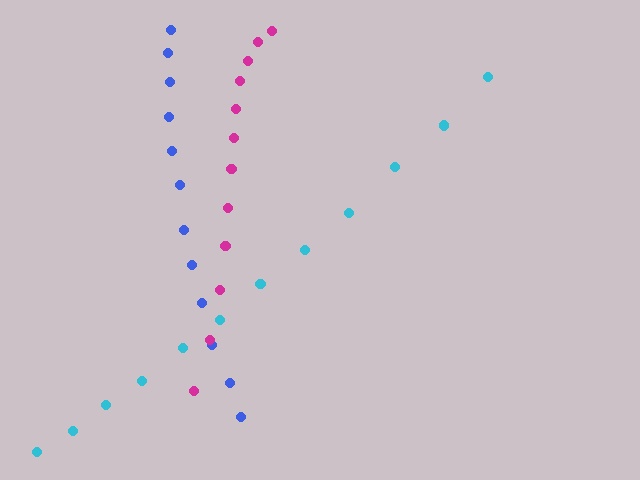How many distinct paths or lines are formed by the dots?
There are 3 distinct paths.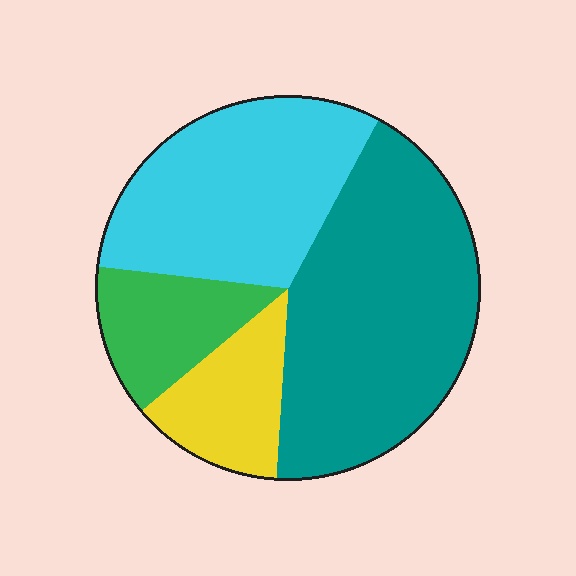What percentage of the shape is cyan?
Cyan covers around 30% of the shape.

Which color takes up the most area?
Teal, at roughly 45%.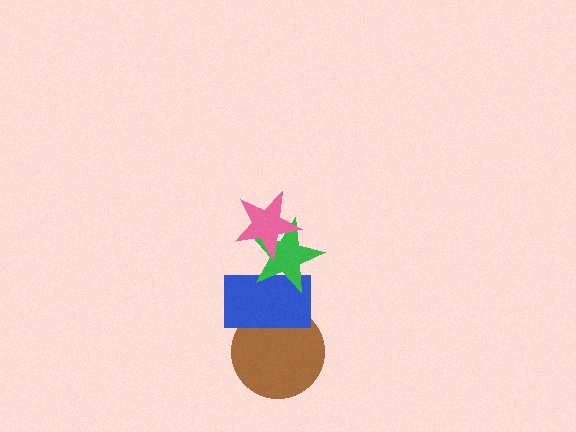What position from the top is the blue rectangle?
The blue rectangle is 3rd from the top.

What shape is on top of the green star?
The pink star is on top of the green star.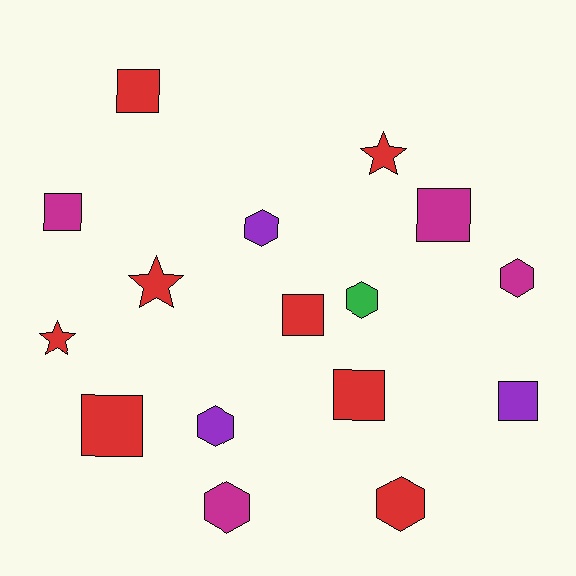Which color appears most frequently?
Red, with 8 objects.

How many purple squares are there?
There is 1 purple square.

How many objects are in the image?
There are 16 objects.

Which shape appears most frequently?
Square, with 7 objects.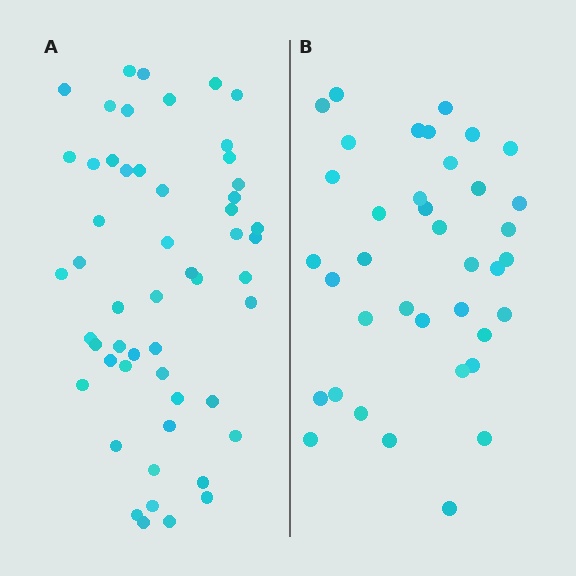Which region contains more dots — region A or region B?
Region A (the left region) has more dots.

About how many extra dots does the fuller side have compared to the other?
Region A has approximately 15 more dots than region B.